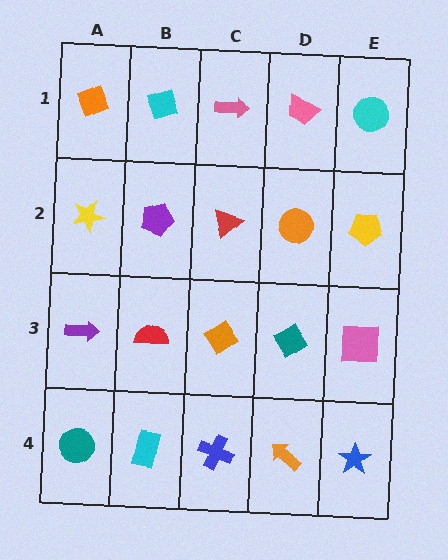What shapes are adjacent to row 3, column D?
An orange circle (row 2, column D), an orange arrow (row 4, column D), an orange diamond (row 3, column C), a pink square (row 3, column E).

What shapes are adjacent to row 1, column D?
An orange circle (row 2, column D), a pink arrow (row 1, column C), a cyan circle (row 1, column E).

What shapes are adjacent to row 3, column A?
A yellow star (row 2, column A), a teal circle (row 4, column A), a red semicircle (row 3, column B).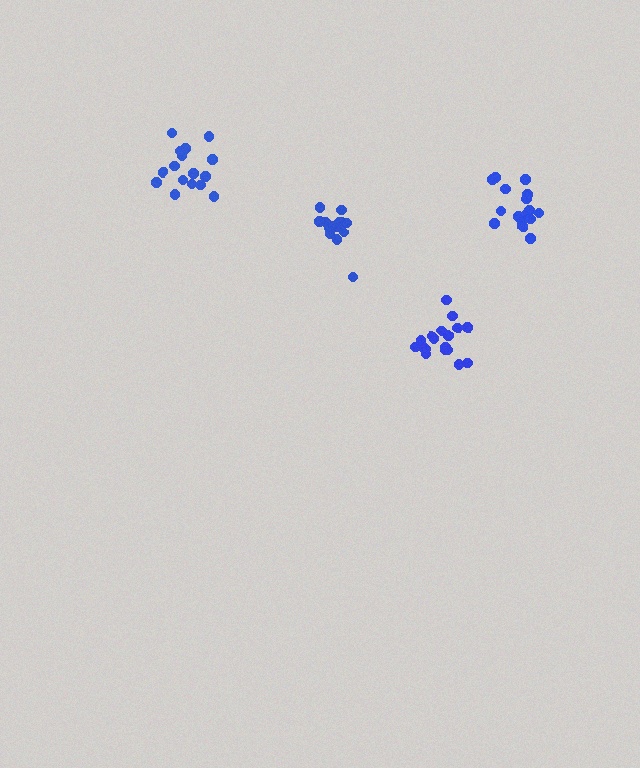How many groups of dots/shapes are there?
There are 4 groups.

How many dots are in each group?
Group 1: 18 dots, Group 2: 14 dots, Group 3: 16 dots, Group 4: 16 dots (64 total).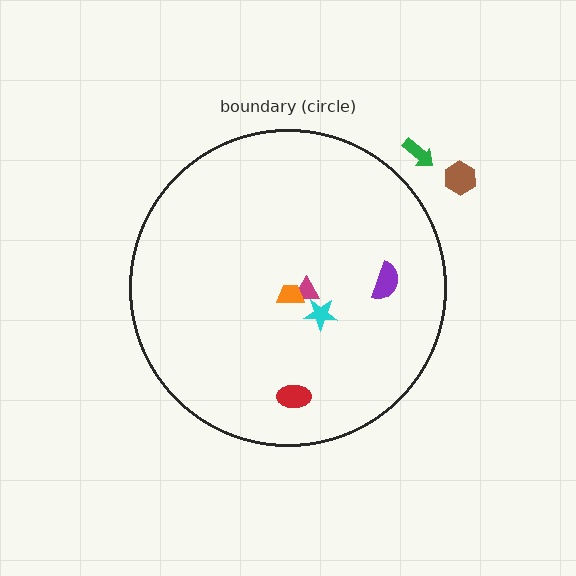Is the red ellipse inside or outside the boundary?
Inside.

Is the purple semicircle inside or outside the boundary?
Inside.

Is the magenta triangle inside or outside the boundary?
Inside.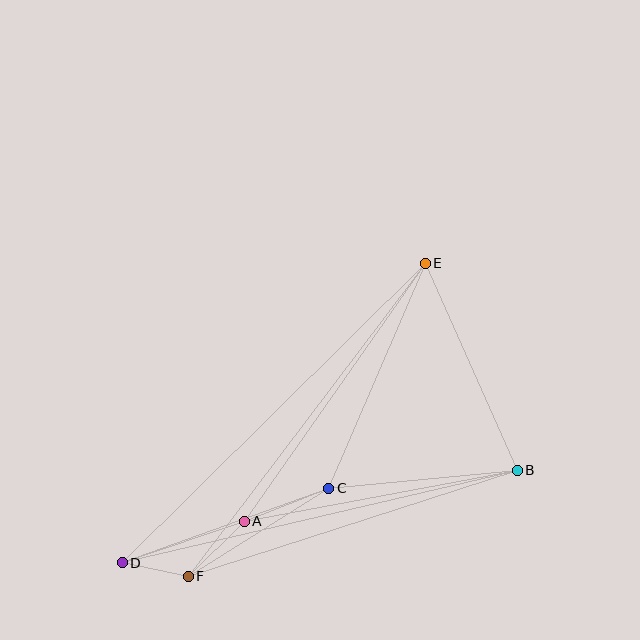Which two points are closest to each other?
Points D and F are closest to each other.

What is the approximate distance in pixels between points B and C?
The distance between B and C is approximately 189 pixels.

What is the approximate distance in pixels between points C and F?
The distance between C and F is approximately 166 pixels.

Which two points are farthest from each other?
Points D and E are farthest from each other.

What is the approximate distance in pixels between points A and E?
The distance between A and E is approximately 315 pixels.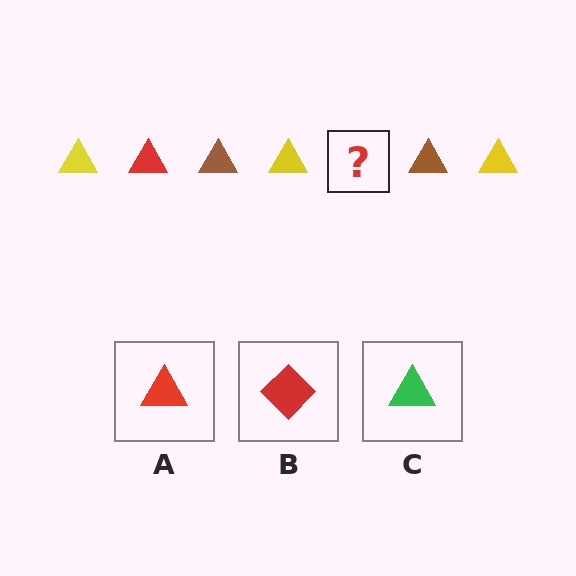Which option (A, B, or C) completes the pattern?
A.